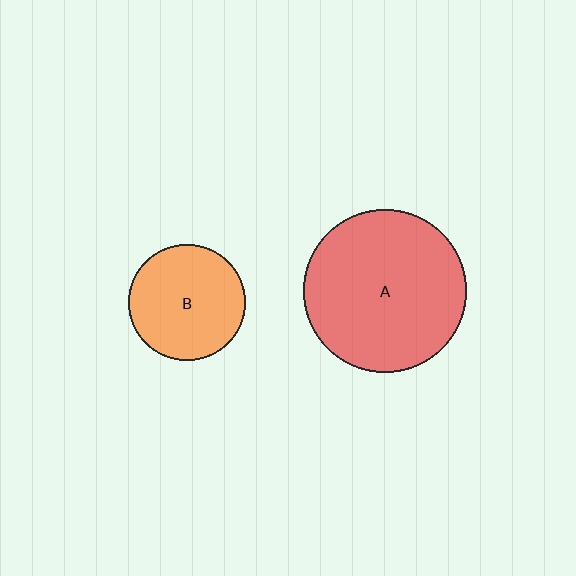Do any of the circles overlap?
No, none of the circles overlap.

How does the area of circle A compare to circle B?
Approximately 1.9 times.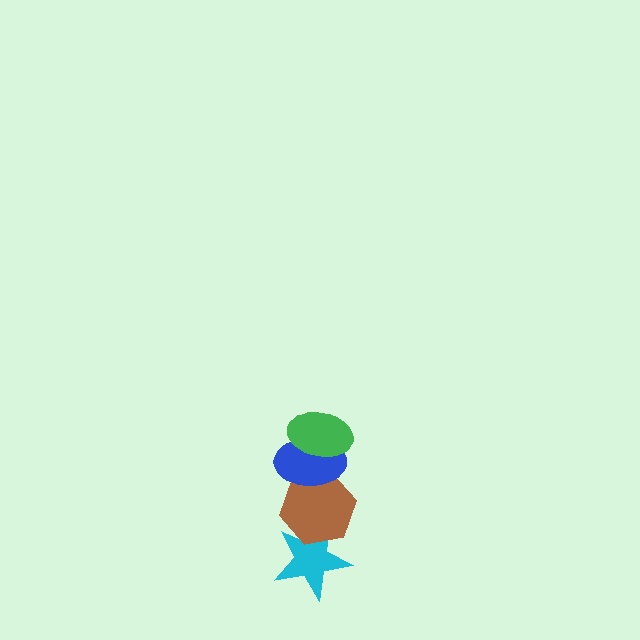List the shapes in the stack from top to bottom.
From top to bottom: the green ellipse, the blue ellipse, the brown hexagon, the cyan star.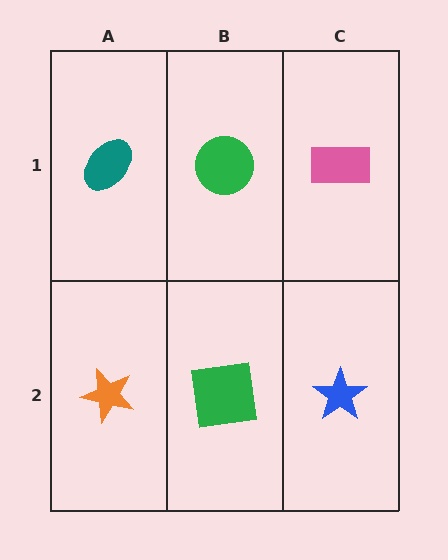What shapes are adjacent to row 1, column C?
A blue star (row 2, column C), a green circle (row 1, column B).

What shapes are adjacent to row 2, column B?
A green circle (row 1, column B), an orange star (row 2, column A), a blue star (row 2, column C).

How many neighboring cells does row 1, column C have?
2.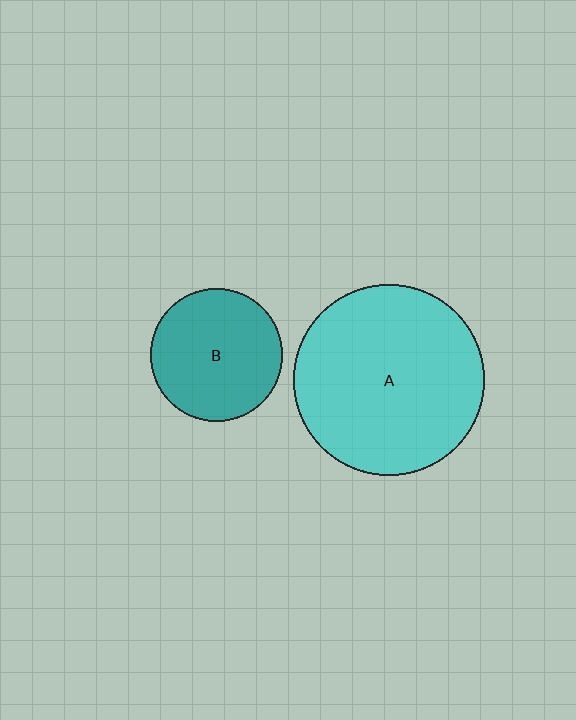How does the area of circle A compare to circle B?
Approximately 2.1 times.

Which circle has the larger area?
Circle A (cyan).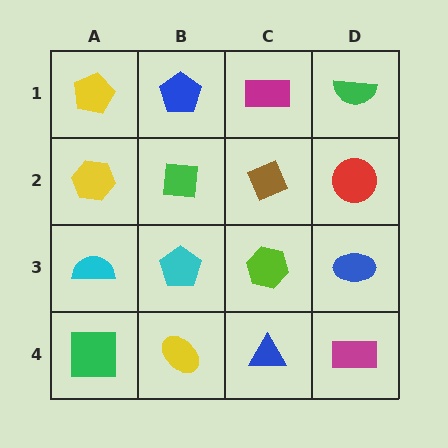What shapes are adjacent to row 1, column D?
A red circle (row 2, column D), a magenta rectangle (row 1, column C).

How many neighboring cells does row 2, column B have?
4.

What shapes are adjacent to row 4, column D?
A blue ellipse (row 3, column D), a blue triangle (row 4, column C).